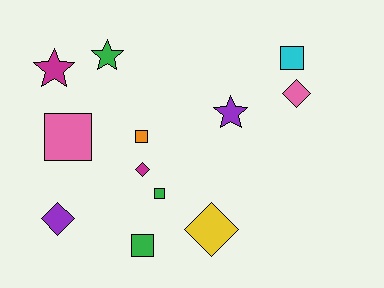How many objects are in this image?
There are 12 objects.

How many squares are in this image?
There are 5 squares.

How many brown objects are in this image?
There are no brown objects.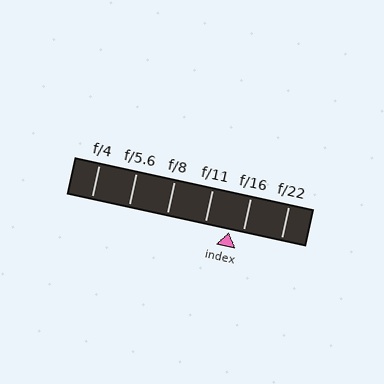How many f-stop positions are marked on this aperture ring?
There are 6 f-stop positions marked.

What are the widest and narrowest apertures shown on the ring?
The widest aperture shown is f/4 and the narrowest is f/22.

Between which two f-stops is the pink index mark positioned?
The index mark is between f/11 and f/16.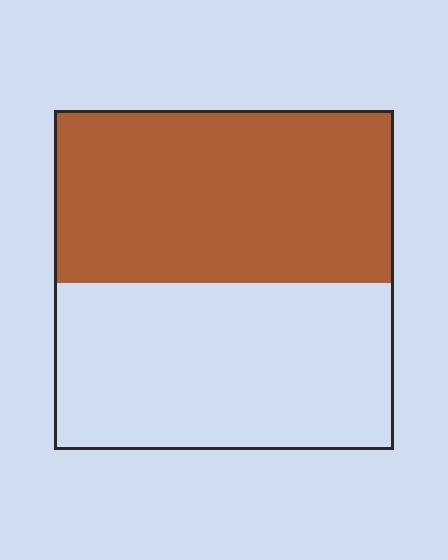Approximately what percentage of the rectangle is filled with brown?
Approximately 50%.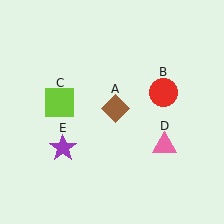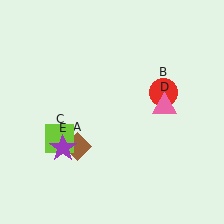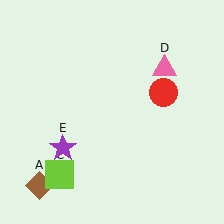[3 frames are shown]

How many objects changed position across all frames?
3 objects changed position: brown diamond (object A), lime square (object C), pink triangle (object D).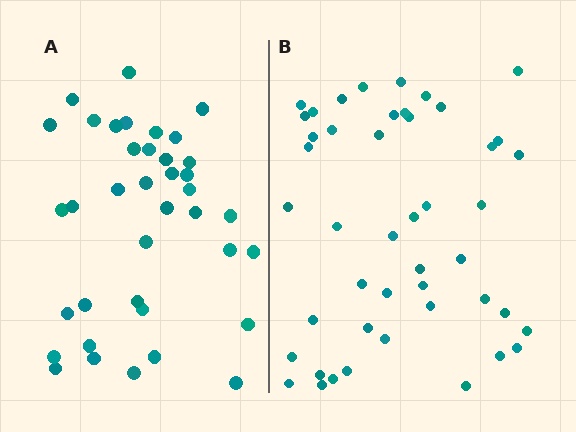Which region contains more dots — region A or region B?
Region B (the right region) has more dots.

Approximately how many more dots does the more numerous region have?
Region B has roughly 8 or so more dots than region A.